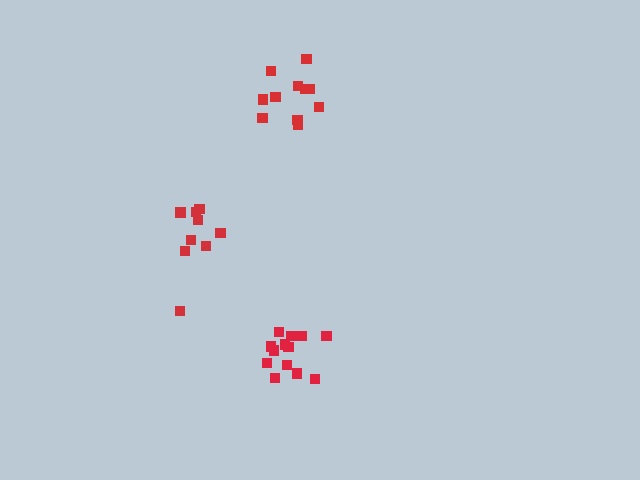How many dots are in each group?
Group 1: 13 dots, Group 2: 11 dots, Group 3: 9 dots (33 total).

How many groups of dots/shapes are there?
There are 3 groups.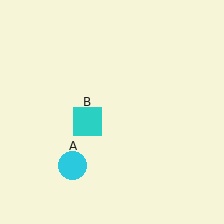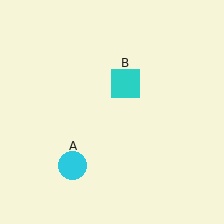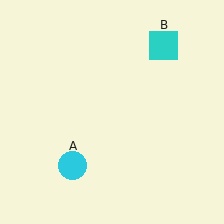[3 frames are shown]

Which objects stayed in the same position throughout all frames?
Cyan circle (object A) remained stationary.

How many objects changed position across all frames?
1 object changed position: cyan square (object B).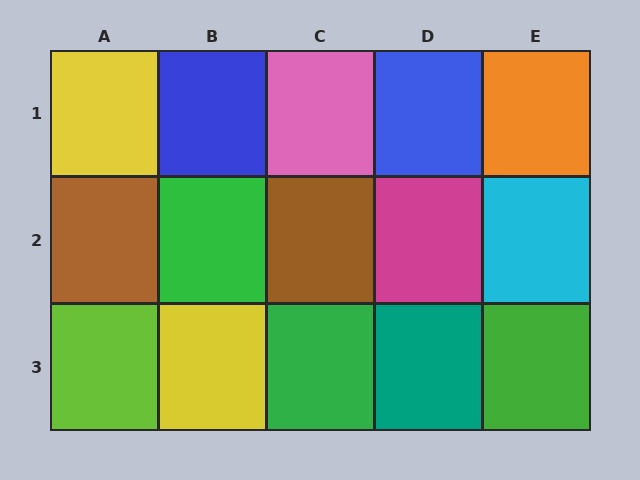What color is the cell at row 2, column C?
Brown.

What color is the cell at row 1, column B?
Blue.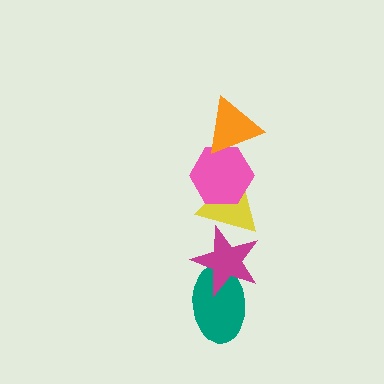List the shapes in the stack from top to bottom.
From top to bottom: the orange triangle, the pink hexagon, the yellow triangle, the magenta star, the teal ellipse.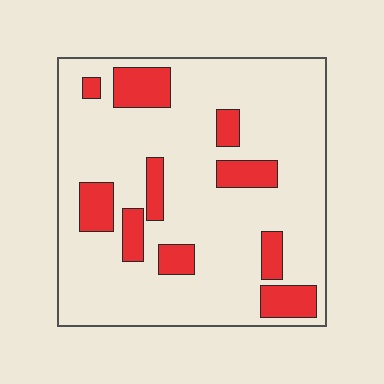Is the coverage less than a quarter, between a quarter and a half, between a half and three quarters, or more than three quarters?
Less than a quarter.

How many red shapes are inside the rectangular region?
10.